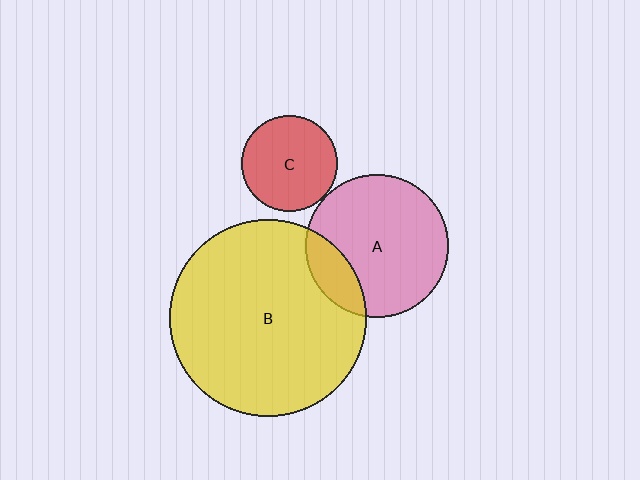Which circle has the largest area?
Circle B (yellow).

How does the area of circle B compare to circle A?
Approximately 1.9 times.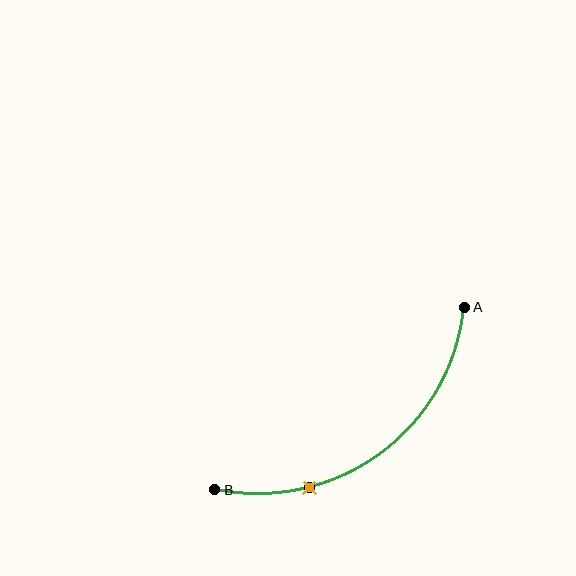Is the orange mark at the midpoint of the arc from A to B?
No. The orange mark lies on the arc but is closer to endpoint B. The arc midpoint would be at the point on the curve equidistant along the arc from both A and B.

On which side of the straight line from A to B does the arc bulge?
The arc bulges below and to the right of the straight line connecting A and B.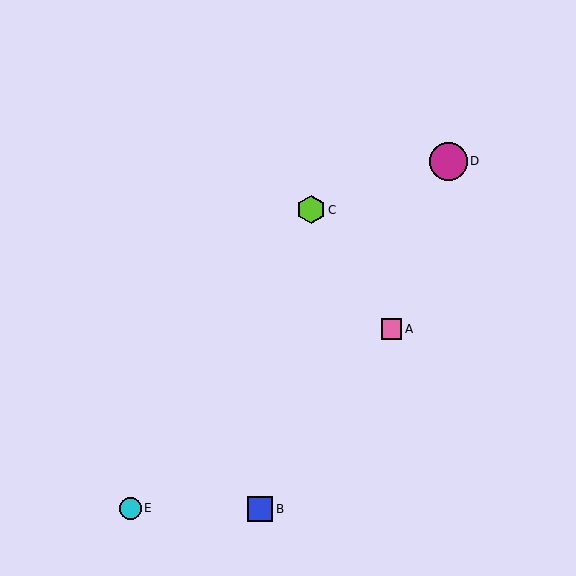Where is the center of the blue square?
The center of the blue square is at (260, 509).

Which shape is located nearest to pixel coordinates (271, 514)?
The blue square (labeled B) at (260, 509) is nearest to that location.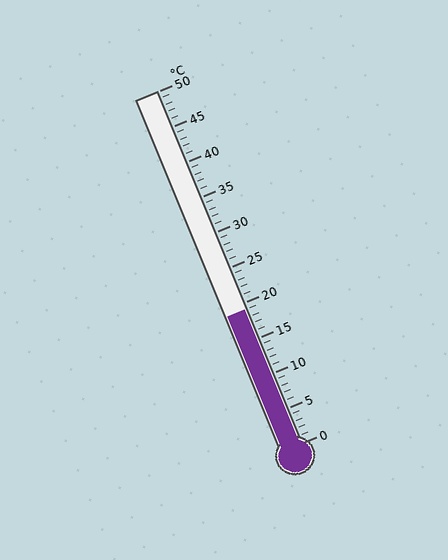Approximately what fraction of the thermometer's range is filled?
The thermometer is filled to approximately 40% of its range.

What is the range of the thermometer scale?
The thermometer scale ranges from 0°C to 50°C.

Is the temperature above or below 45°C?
The temperature is below 45°C.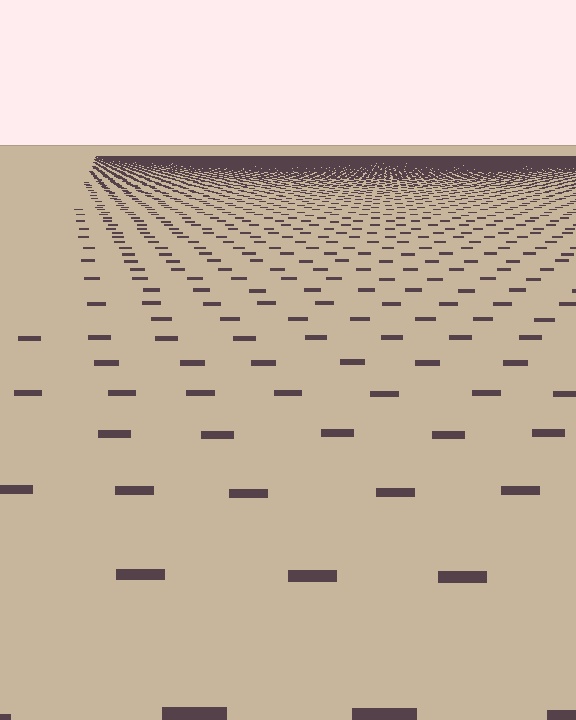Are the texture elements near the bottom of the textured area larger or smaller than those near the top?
Larger. Near the bottom, elements are closer to the viewer and appear at a bigger on-screen size.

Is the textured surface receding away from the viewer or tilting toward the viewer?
The surface is receding away from the viewer. Texture elements get smaller and denser toward the top.